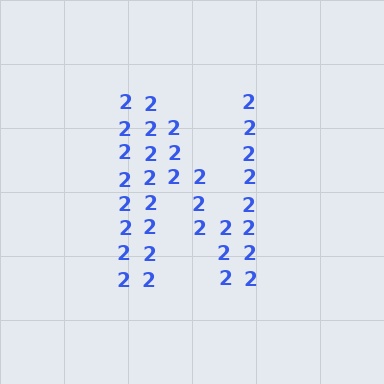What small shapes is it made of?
It is made of small digit 2's.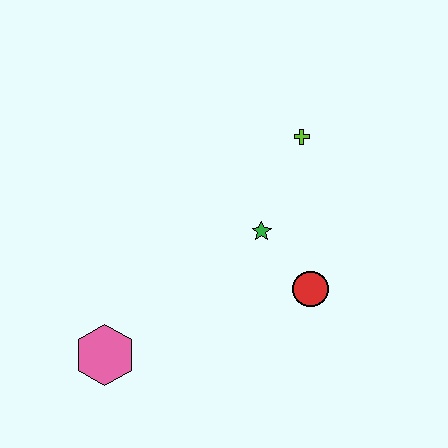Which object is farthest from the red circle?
The pink hexagon is farthest from the red circle.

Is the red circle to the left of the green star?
No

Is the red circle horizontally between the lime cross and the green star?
No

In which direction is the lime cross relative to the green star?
The lime cross is above the green star.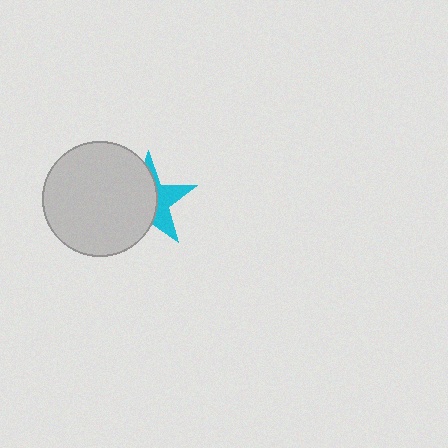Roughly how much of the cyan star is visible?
A small part of it is visible (roughly 40%).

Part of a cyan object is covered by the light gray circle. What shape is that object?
It is a star.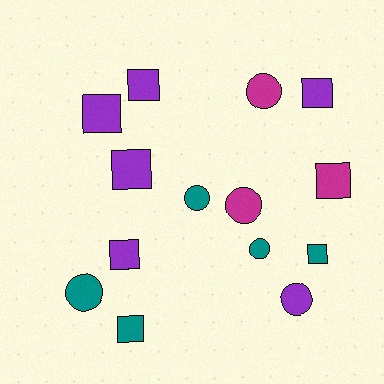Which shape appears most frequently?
Square, with 8 objects.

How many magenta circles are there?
There are 2 magenta circles.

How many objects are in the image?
There are 14 objects.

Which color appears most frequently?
Purple, with 6 objects.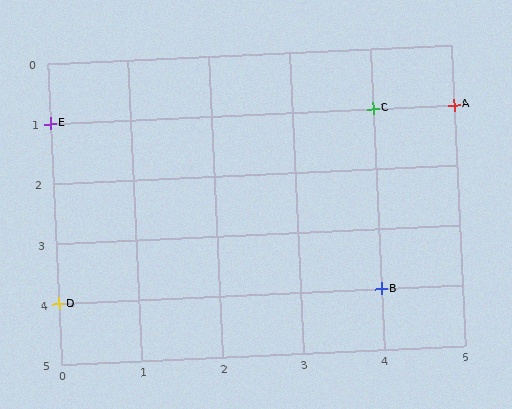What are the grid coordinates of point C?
Point C is at grid coordinates (4, 1).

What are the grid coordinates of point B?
Point B is at grid coordinates (4, 4).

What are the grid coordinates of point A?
Point A is at grid coordinates (5, 1).